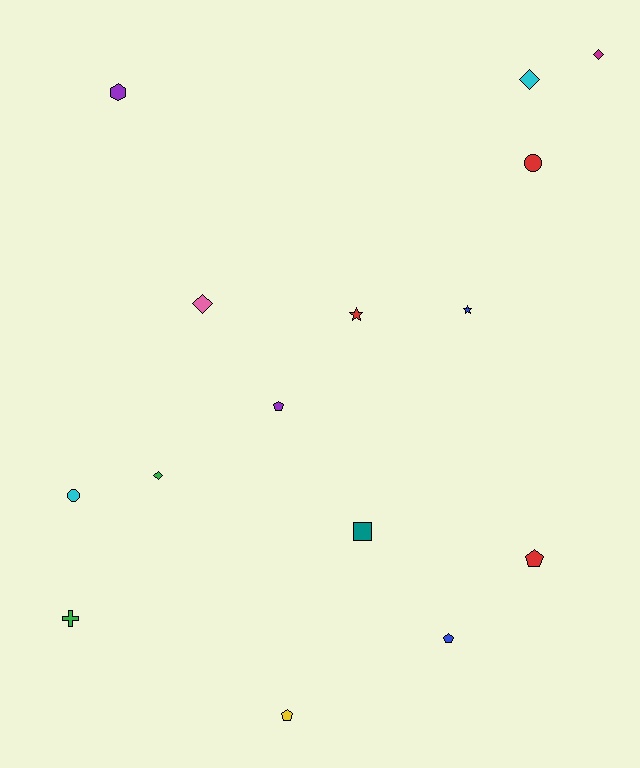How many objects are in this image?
There are 15 objects.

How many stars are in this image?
There are 2 stars.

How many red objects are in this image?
There are 3 red objects.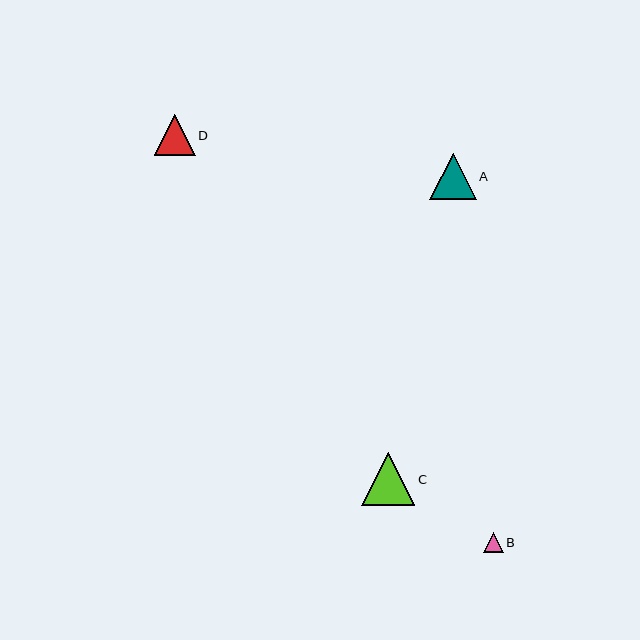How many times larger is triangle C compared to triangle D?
Triangle C is approximately 1.3 times the size of triangle D.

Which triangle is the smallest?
Triangle B is the smallest with a size of approximately 20 pixels.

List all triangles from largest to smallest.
From largest to smallest: C, A, D, B.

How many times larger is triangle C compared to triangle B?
Triangle C is approximately 2.6 times the size of triangle B.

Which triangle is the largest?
Triangle C is the largest with a size of approximately 54 pixels.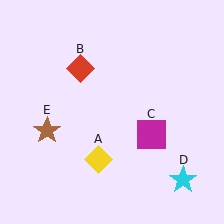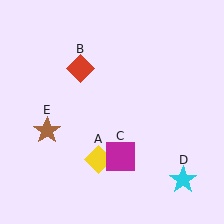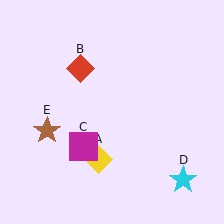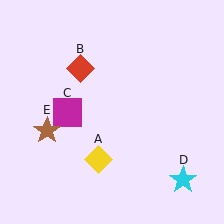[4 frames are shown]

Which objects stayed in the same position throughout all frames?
Yellow diamond (object A) and red diamond (object B) and cyan star (object D) and brown star (object E) remained stationary.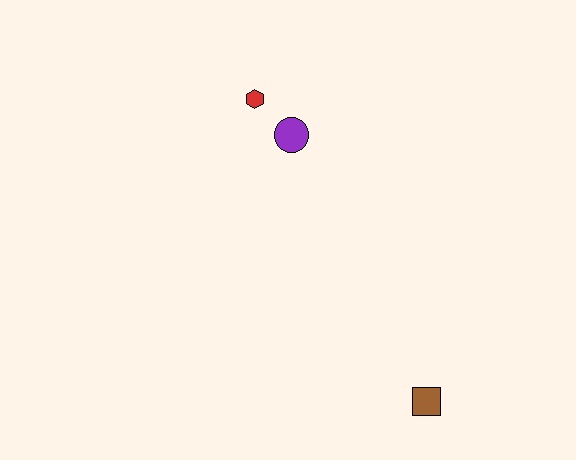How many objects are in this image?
There are 3 objects.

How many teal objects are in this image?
There are no teal objects.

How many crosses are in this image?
There are no crosses.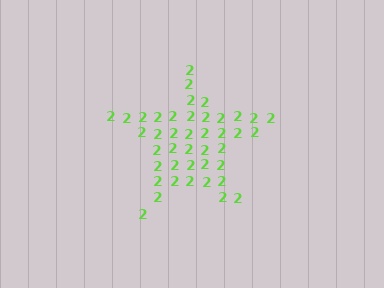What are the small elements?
The small elements are digit 2's.